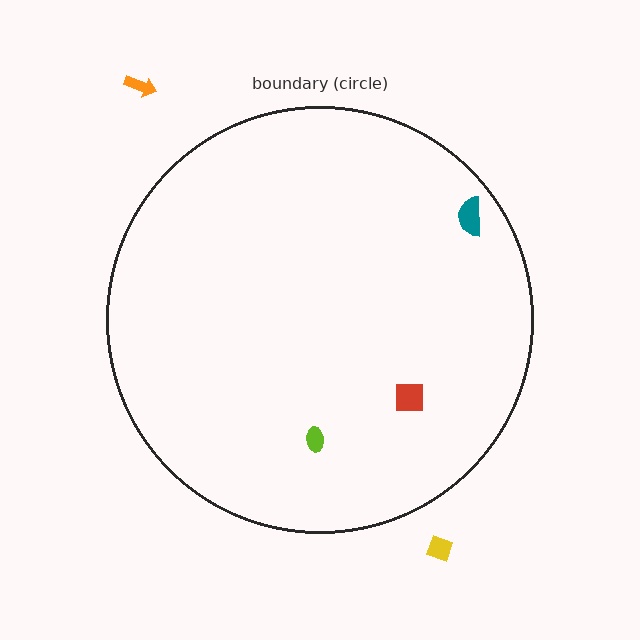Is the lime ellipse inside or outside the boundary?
Inside.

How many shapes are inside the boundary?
3 inside, 2 outside.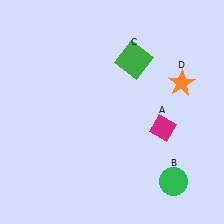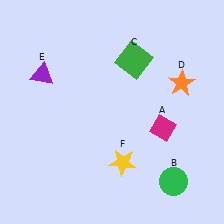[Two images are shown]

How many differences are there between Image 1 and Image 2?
There are 2 differences between the two images.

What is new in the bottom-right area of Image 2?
A yellow star (F) was added in the bottom-right area of Image 2.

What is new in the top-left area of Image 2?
A purple triangle (E) was added in the top-left area of Image 2.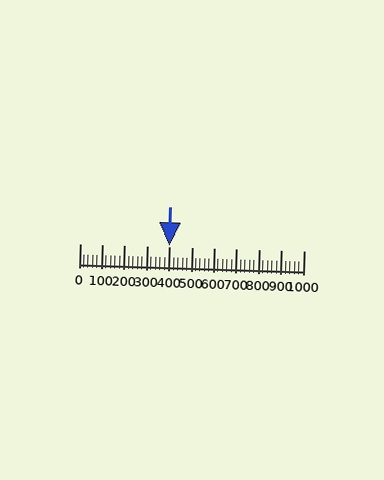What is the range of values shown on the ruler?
The ruler shows values from 0 to 1000.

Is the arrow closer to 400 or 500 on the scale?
The arrow is closer to 400.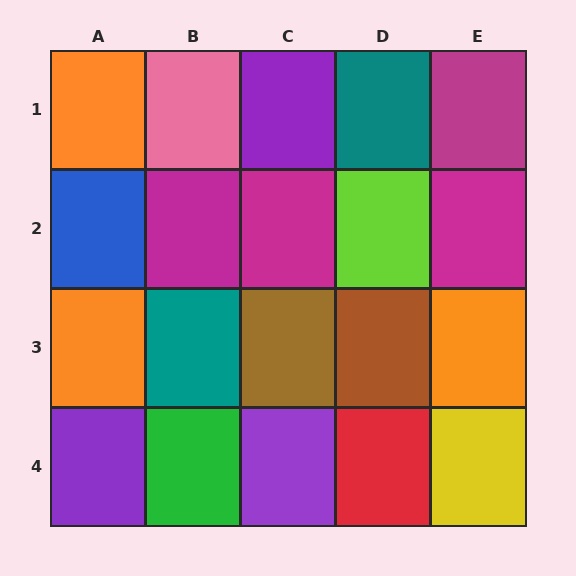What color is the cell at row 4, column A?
Purple.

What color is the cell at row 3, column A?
Orange.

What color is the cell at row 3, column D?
Brown.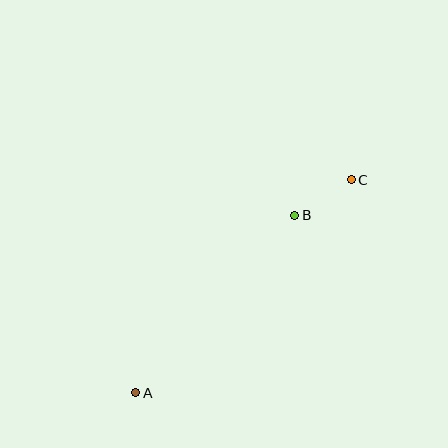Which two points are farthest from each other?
Points A and C are farthest from each other.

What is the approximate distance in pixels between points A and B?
The distance between A and B is approximately 238 pixels.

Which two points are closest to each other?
Points B and C are closest to each other.